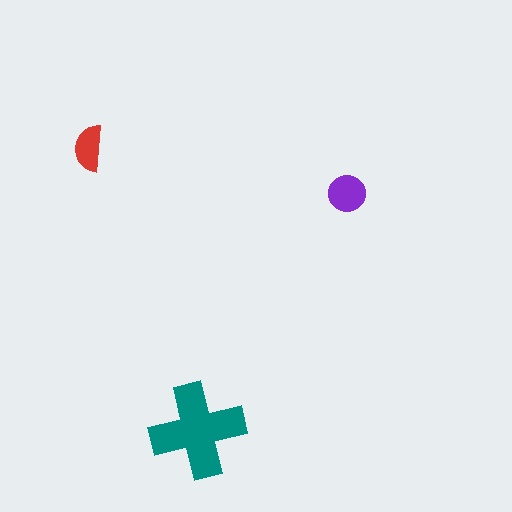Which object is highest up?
The red semicircle is topmost.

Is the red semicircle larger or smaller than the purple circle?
Smaller.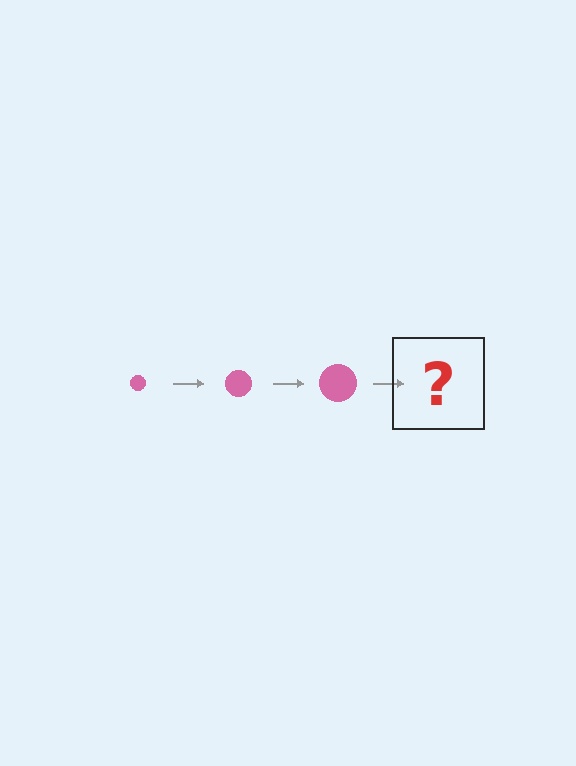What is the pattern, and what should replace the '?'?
The pattern is that the circle gets progressively larger each step. The '?' should be a pink circle, larger than the previous one.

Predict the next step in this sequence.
The next step is a pink circle, larger than the previous one.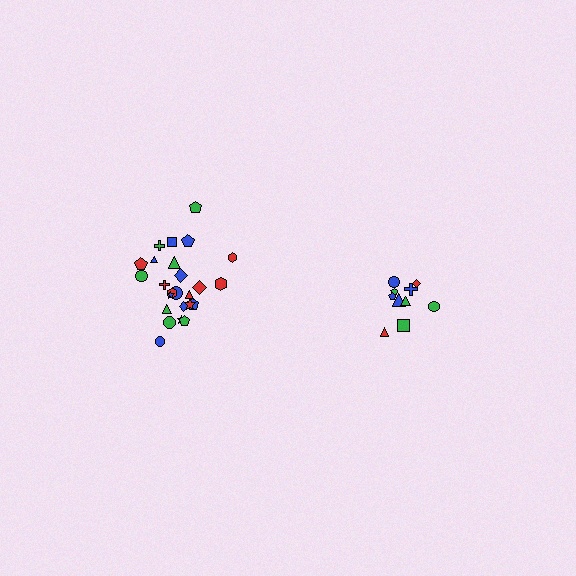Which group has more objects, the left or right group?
The left group.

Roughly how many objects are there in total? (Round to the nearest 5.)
Roughly 35 objects in total.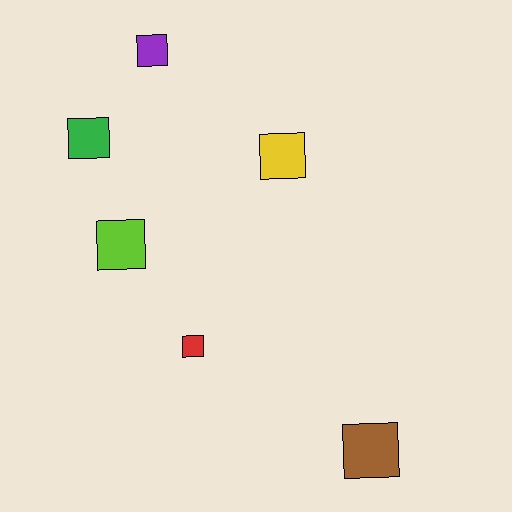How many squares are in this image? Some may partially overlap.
There are 6 squares.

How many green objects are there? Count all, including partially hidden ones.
There is 1 green object.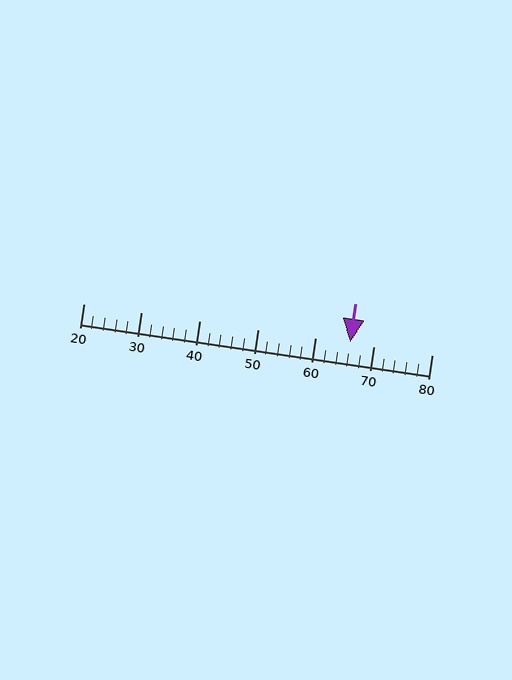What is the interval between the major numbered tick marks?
The major tick marks are spaced 10 units apart.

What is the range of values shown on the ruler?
The ruler shows values from 20 to 80.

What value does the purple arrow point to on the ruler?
The purple arrow points to approximately 66.